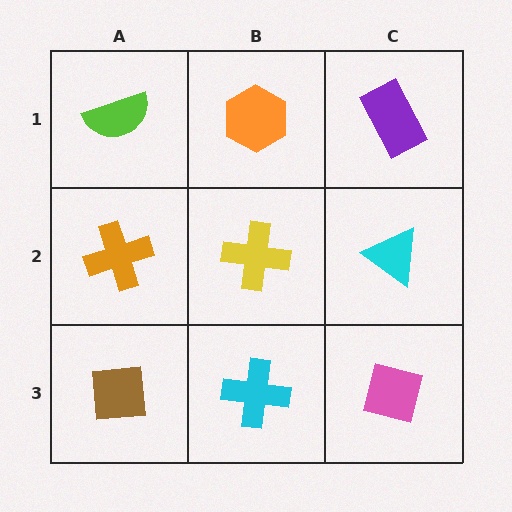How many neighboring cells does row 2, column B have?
4.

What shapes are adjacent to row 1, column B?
A yellow cross (row 2, column B), a lime semicircle (row 1, column A), a purple rectangle (row 1, column C).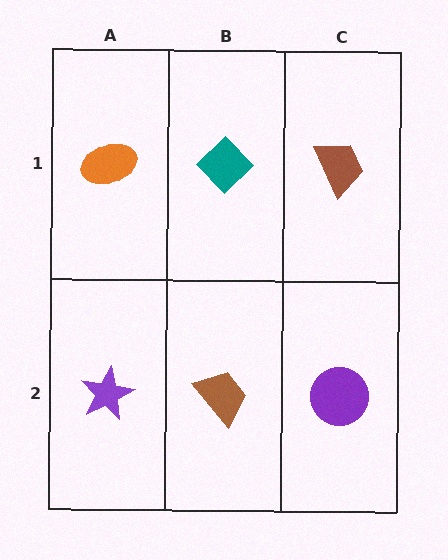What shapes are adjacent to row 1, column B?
A brown trapezoid (row 2, column B), an orange ellipse (row 1, column A), a brown trapezoid (row 1, column C).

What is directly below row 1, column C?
A purple circle.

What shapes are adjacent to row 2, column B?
A teal diamond (row 1, column B), a purple star (row 2, column A), a purple circle (row 2, column C).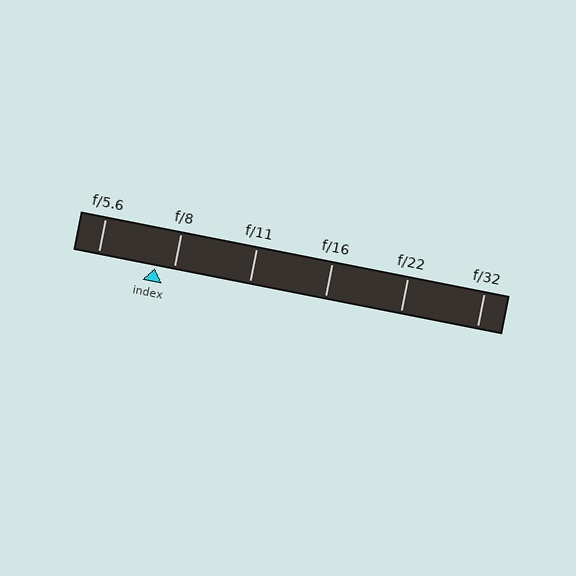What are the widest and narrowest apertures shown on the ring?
The widest aperture shown is f/5.6 and the narrowest is f/32.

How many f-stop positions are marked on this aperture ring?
There are 6 f-stop positions marked.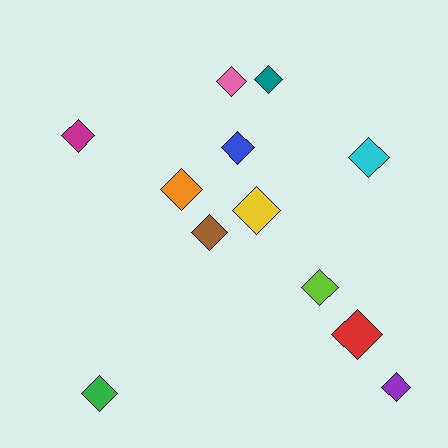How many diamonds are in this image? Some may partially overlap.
There are 12 diamonds.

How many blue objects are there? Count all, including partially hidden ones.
There is 1 blue object.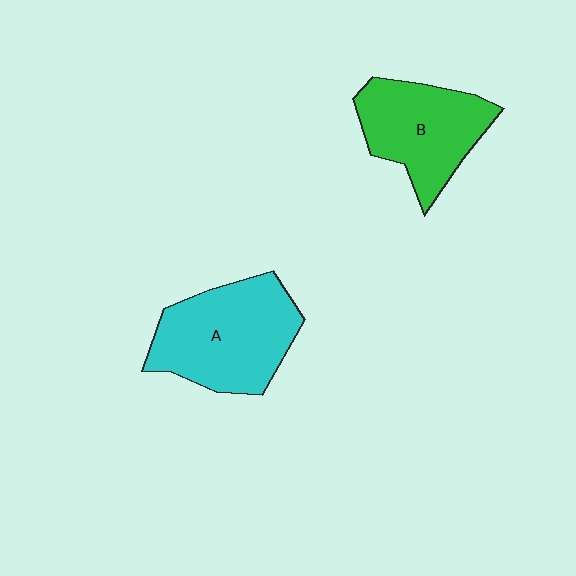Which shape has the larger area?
Shape A (cyan).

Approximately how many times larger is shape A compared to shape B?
Approximately 1.2 times.